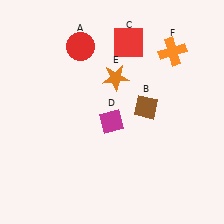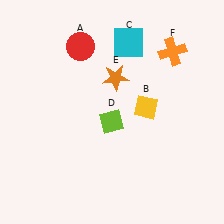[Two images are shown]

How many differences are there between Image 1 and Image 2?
There are 3 differences between the two images.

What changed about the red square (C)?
In Image 1, C is red. In Image 2, it changed to cyan.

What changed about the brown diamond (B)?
In Image 1, B is brown. In Image 2, it changed to yellow.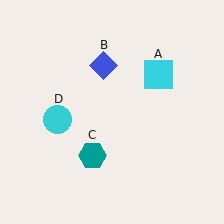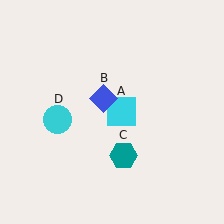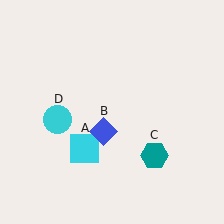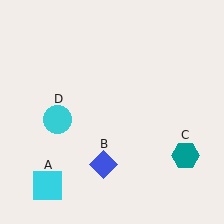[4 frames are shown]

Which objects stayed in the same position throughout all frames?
Cyan circle (object D) remained stationary.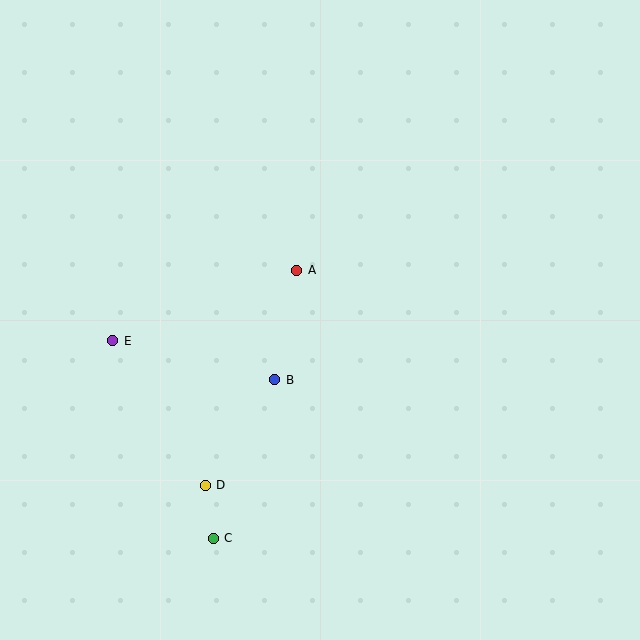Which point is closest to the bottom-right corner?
Point C is closest to the bottom-right corner.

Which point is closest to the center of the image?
Point A at (297, 271) is closest to the center.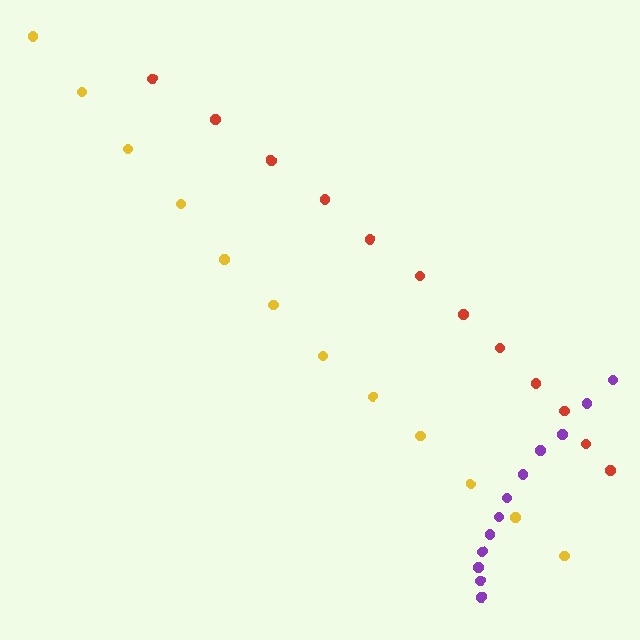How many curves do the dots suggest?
There are 3 distinct paths.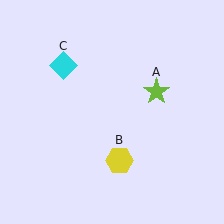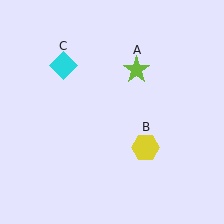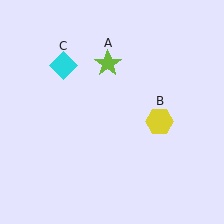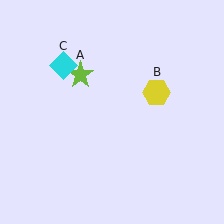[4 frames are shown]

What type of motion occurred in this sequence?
The lime star (object A), yellow hexagon (object B) rotated counterclockwise around the center of the scene.